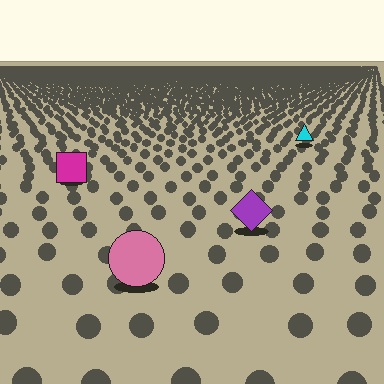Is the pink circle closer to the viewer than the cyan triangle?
Yes. The pink circle is closer — you can tell from the texture gradient: the ground texture is coarser near it.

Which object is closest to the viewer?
The pink circle is closest. The texture marks near it are larger and more spread out.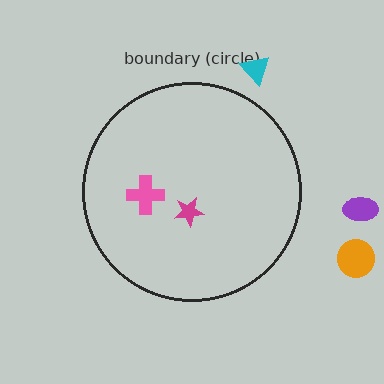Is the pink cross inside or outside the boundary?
Inside.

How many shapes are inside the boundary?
2 inside, 3 outside.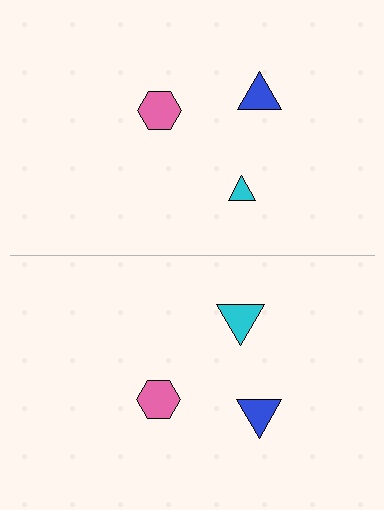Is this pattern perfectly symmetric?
No, the pattern is not perfectly symmetric. The cyan triangle on the bottom side has a different size than its mirror counterpart.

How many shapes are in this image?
There are 6 shapes in this image.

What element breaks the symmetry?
The cyan triangle on the bottom side has a different size than its mirror counterpart.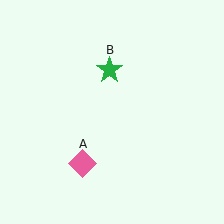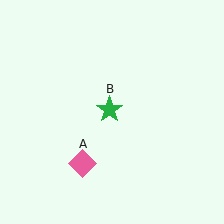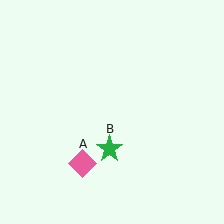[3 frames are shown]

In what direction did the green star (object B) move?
The green star (object B) moved down.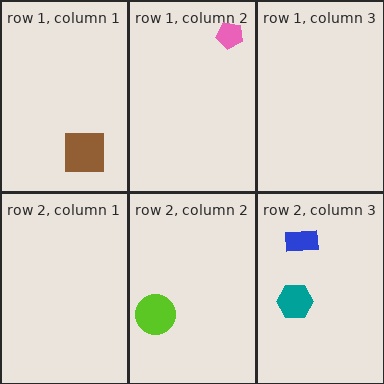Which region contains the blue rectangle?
The row 2, column 3 region.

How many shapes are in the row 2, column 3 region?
2.